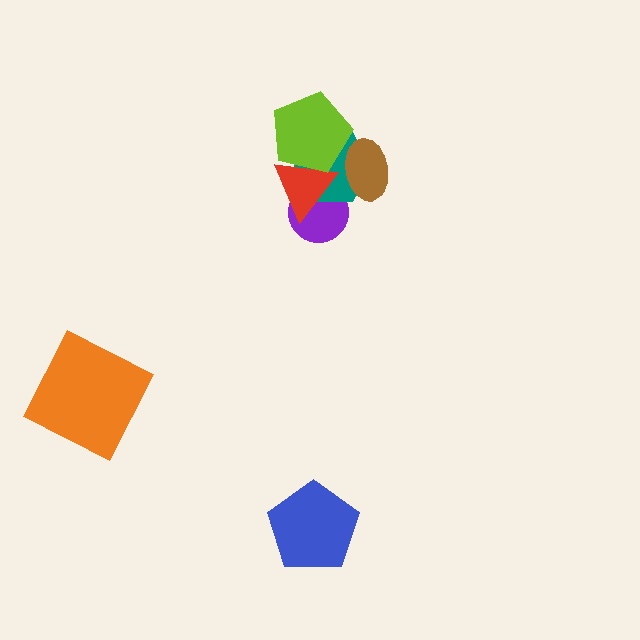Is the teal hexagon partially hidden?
Yes, it is partially covered by another shape.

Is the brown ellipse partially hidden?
Yes, it is partially covered by another shape.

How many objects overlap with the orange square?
0 objects overlap with the orange square.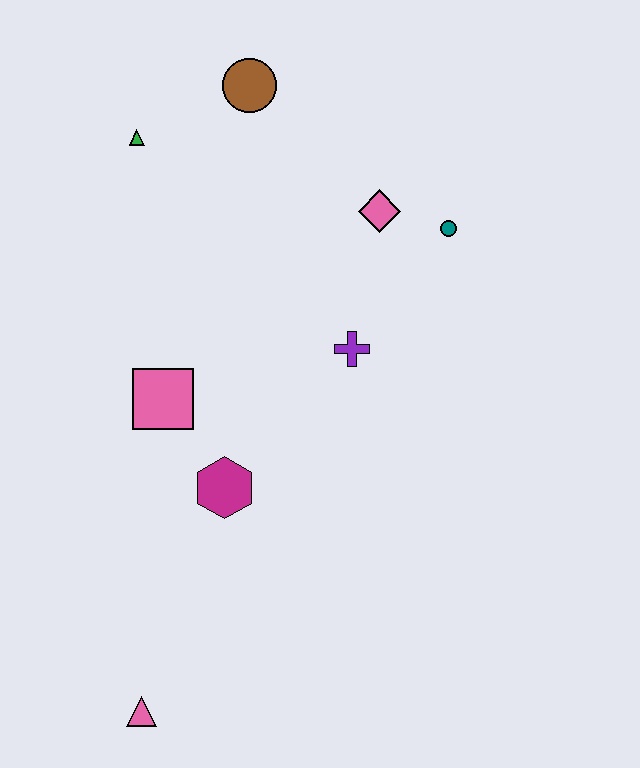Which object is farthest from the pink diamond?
The pink triangle is farthest from the pink diamond.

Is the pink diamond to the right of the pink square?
Yes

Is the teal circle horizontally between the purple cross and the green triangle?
No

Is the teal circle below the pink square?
No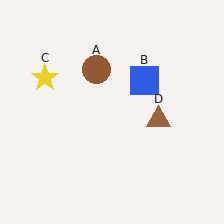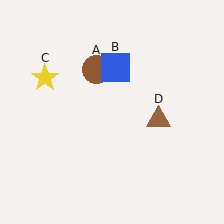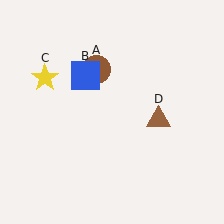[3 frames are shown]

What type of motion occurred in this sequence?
The blue square (object B) rotated counterclockwise around the center of the scene.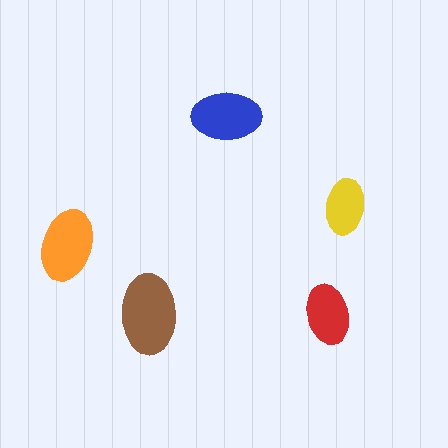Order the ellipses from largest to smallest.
the brown one, the orange one, the blue one, the red one, the yellow one.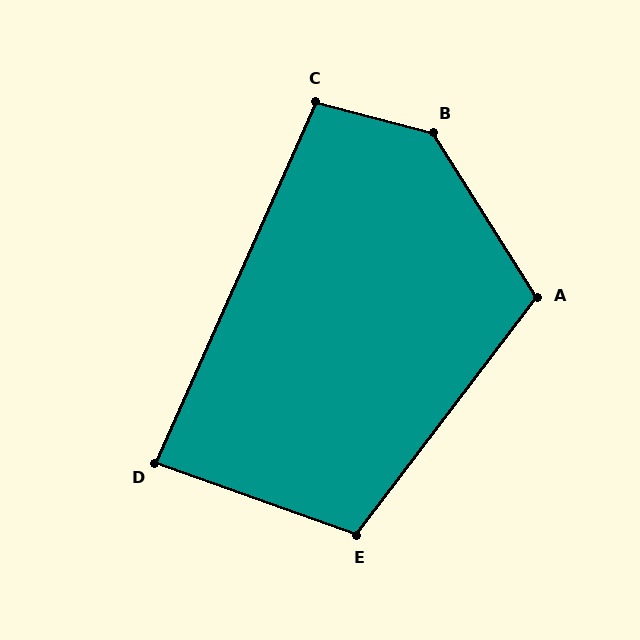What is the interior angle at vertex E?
Approximately 107 degrees (obtuse).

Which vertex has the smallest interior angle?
D, at approximately 86 degrees.